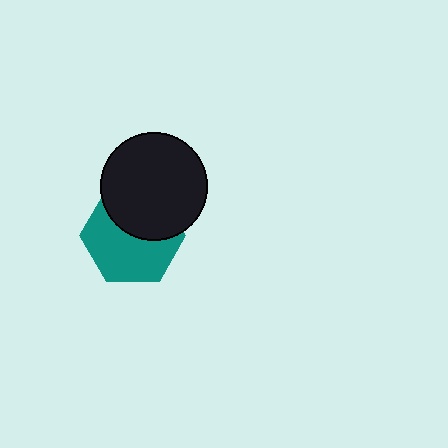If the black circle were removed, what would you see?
You would see the complete teal hexagon.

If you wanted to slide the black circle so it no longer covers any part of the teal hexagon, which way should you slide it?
Slide it up — that is the most direct way to separate the two shapes.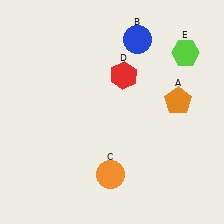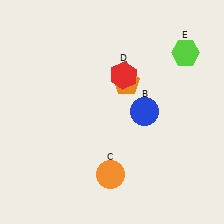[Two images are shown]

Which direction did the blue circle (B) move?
The blue circle (B) moved down.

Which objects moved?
The objects that moved are: the orange pentagon (A), the blue circle (B).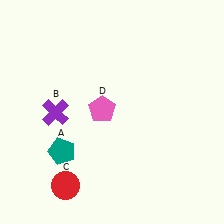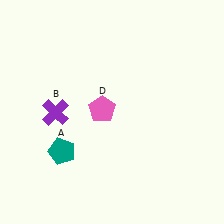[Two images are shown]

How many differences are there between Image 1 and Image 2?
There is 1 difference between the two images.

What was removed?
The red circle (C) was removed in Image 2.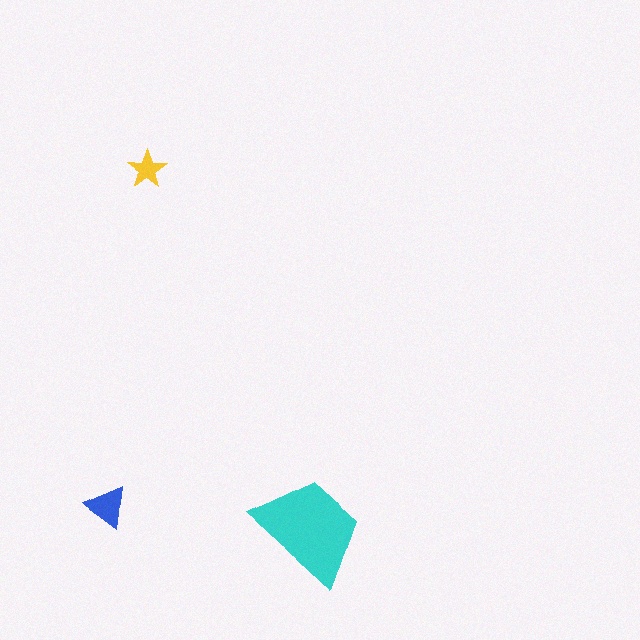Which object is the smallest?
The yellow star.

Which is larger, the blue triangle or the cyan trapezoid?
The cyan trapezoid.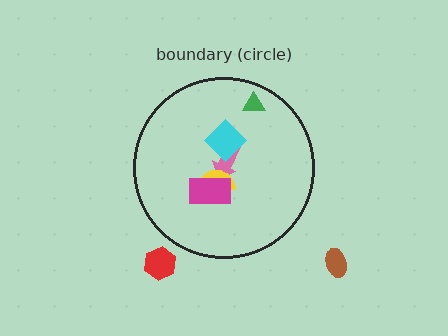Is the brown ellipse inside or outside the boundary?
Outside.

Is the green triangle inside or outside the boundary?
Inside.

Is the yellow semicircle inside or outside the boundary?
Inside.